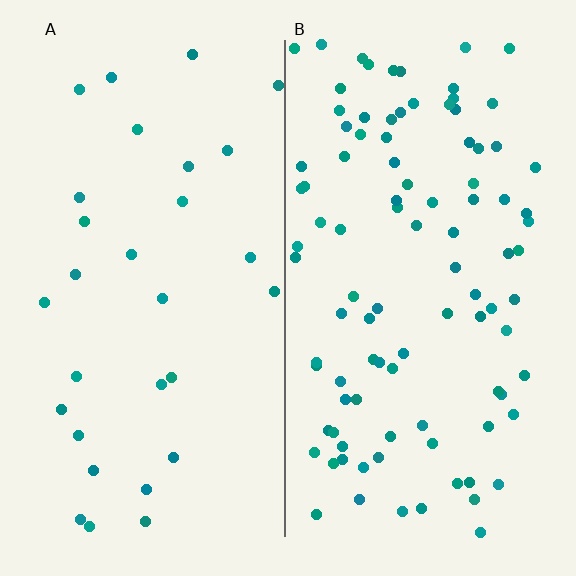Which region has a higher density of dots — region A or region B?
B (the right).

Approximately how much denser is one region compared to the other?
Approximately 3.3× — region B over region A.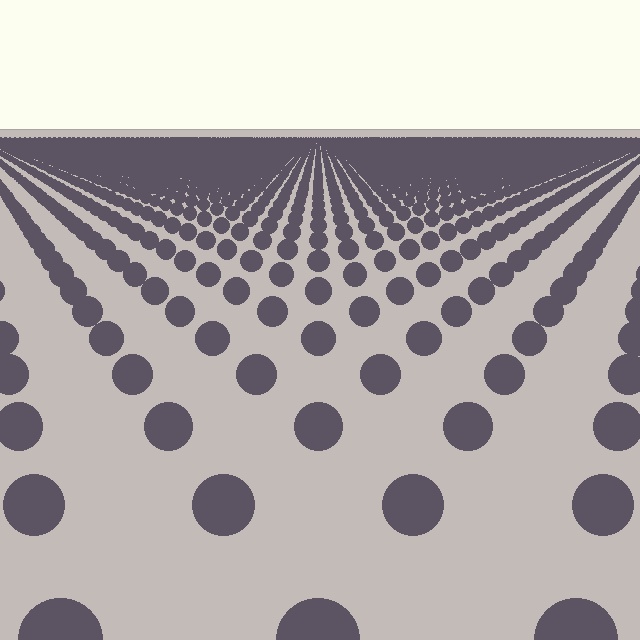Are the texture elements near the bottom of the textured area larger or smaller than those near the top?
Larger. Near the bottom, elements are closer to the viewer and appear at a bigger on-screen size.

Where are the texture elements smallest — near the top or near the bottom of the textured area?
Near the top.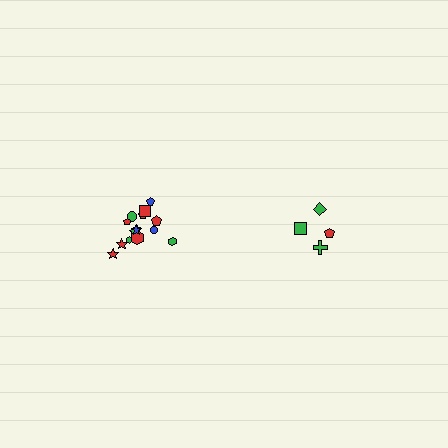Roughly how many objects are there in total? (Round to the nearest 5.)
Roughly 20 objects in total.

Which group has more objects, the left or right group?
The left group.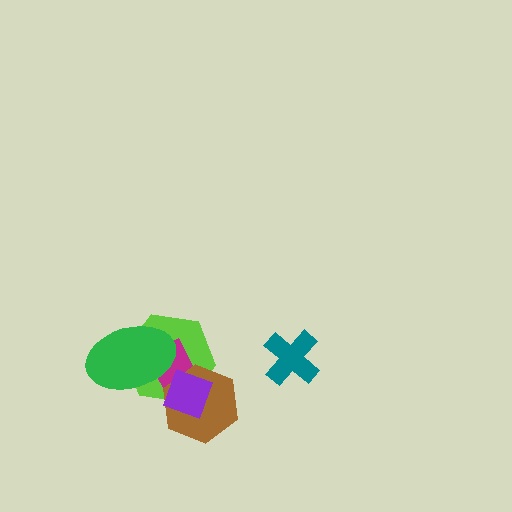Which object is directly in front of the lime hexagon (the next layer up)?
The magenta rectangle is directly in front of the lime hexagon.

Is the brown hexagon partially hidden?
Yes, it is partially covered by another shape.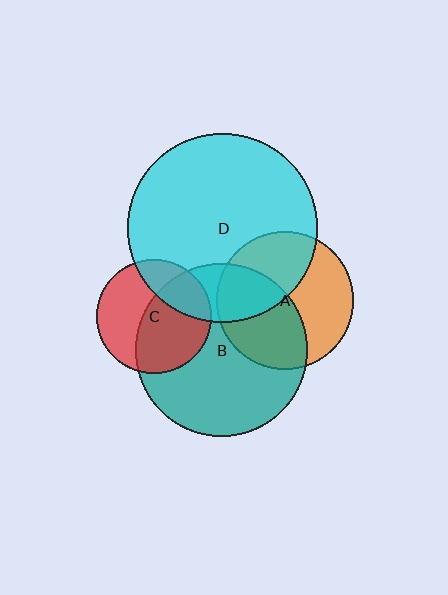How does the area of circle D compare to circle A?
Approximately 1.9 times.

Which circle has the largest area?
Circle D (cyan).